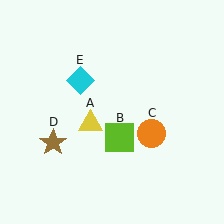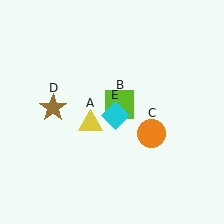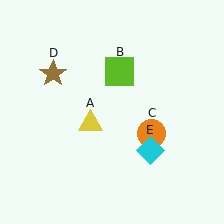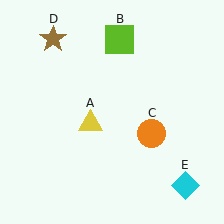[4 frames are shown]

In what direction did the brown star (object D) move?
The brown star (object D) moved up.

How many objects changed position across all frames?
3 objects changed position: lime square (object B), brown star (object D), cyan diamond (object E).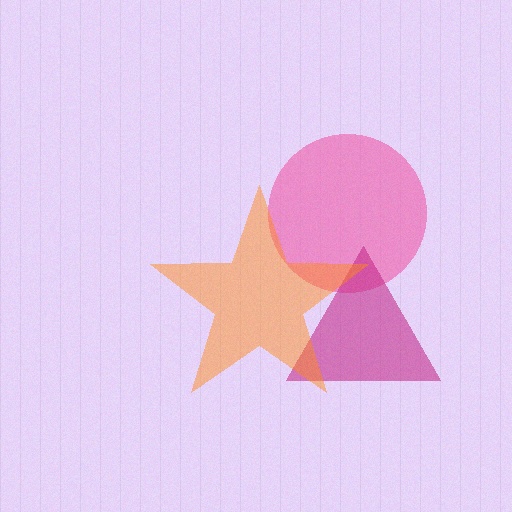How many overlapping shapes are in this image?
There are 3 overlapping shapes in the image.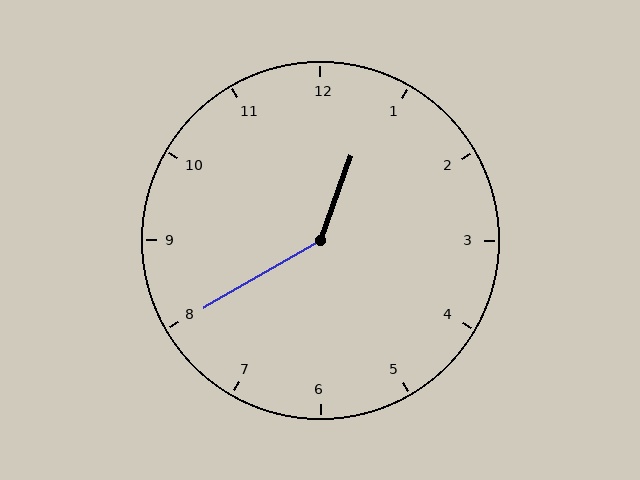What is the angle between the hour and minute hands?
Approximately 140 degrees.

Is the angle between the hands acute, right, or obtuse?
It is obtuse.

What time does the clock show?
12:40.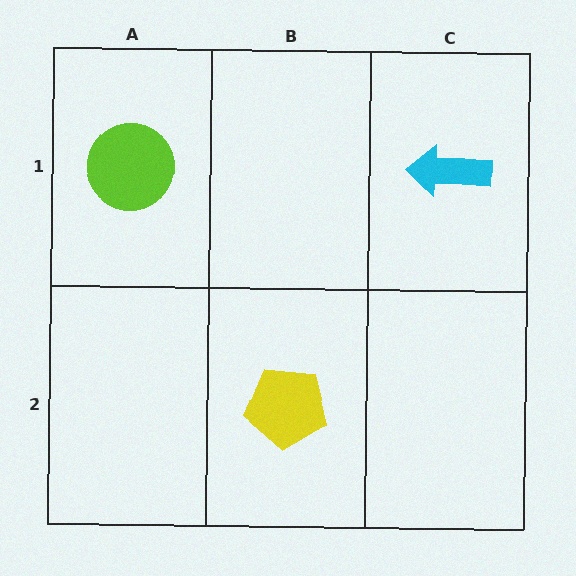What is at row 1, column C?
A cyan arrow.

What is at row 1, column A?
A lime circle.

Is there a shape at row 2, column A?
No, that cell is empty.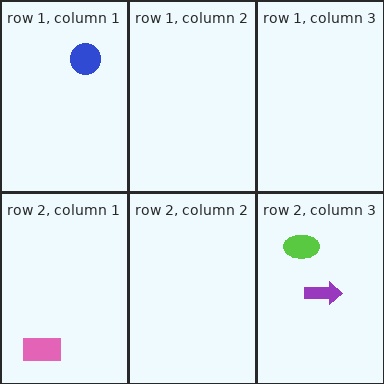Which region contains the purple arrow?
The row 2, column 3 region.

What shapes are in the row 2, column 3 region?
The purple arrow, the lime ellipse.